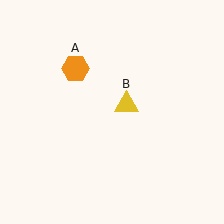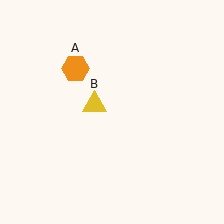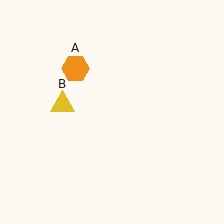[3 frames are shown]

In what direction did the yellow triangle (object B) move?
The yellow triangle (object B) moved left.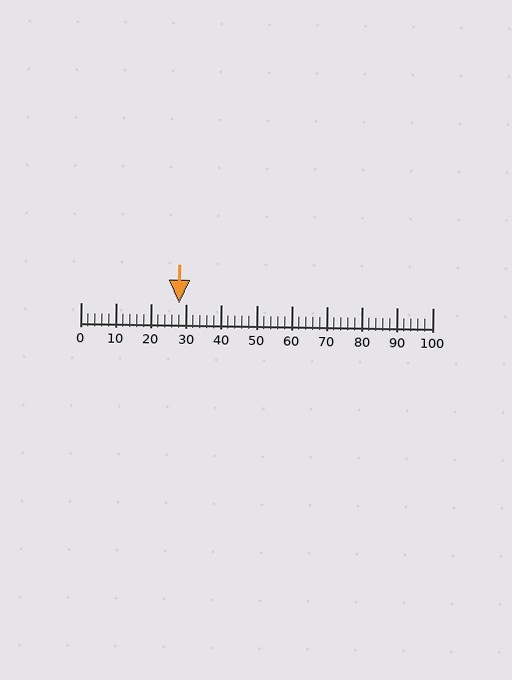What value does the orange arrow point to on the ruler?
The orange arrow points to approximately 28.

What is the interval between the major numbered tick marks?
The major tick marks are spaced 10 units apart.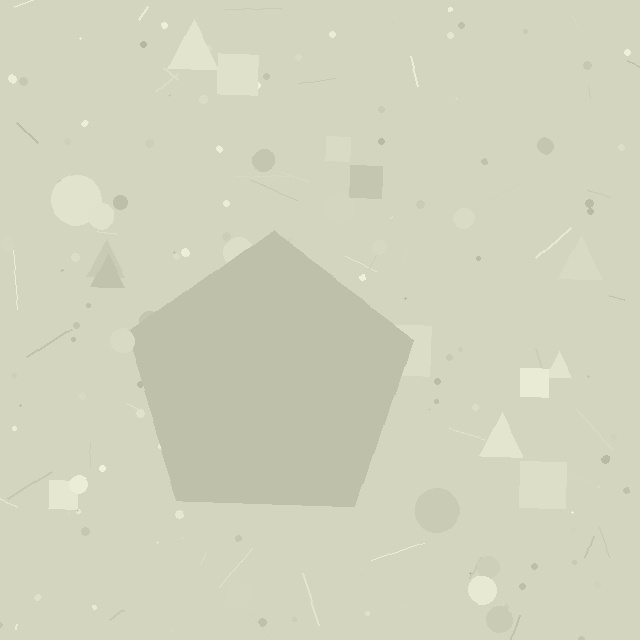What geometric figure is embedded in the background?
A pentagon is embedded in the background.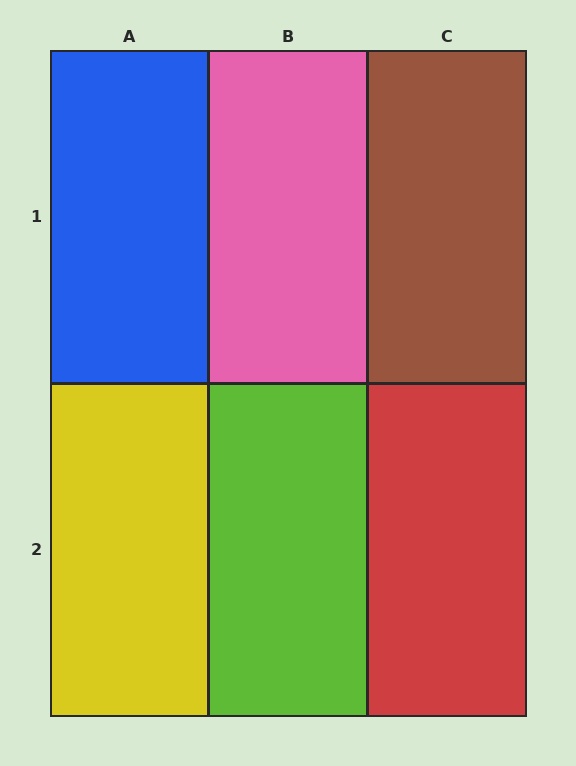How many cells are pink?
1 cell is pink.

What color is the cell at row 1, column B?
Pink.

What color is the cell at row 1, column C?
Brown.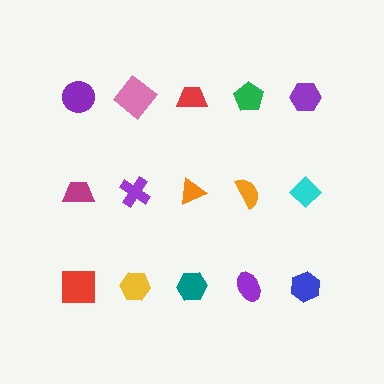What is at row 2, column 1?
A magenta trapezoid.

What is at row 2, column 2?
A purple cross.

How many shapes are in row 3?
5 shapes.